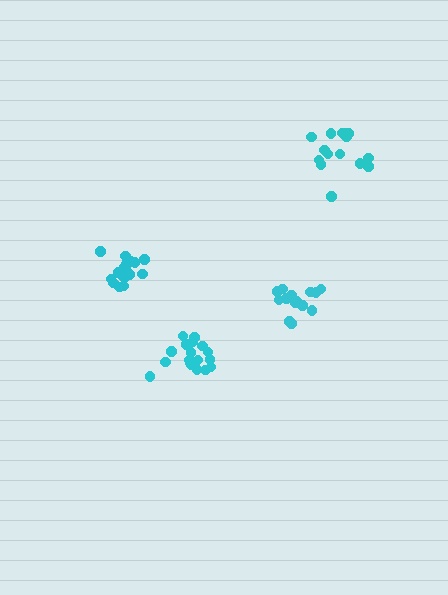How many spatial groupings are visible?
There are 4 spatial groupings.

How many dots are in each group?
Group 1: 14 dots, Group 2: 18 dots, Group 3: 20 dots, Group 4: 15 dots (67 total).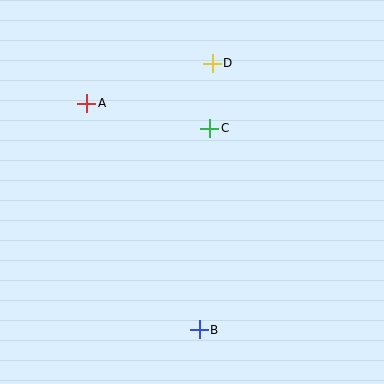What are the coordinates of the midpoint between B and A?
The midpoint between B and A is at (143, 217).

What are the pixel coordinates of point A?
Point A is at (87, 103).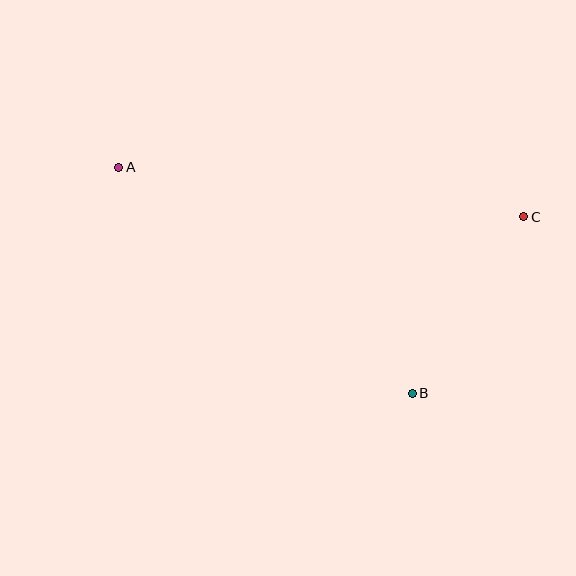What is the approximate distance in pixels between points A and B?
The distance between A and B is approximately 371 pixels.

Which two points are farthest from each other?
Points A and C are farthest from each other.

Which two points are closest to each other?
Points B and C are closest to each other.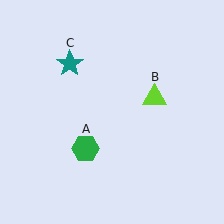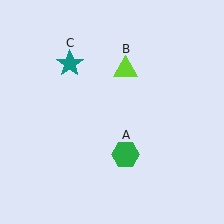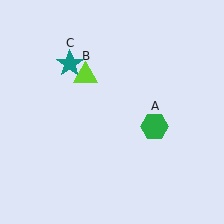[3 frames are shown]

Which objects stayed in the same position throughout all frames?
Teal star (object C) remained stationary.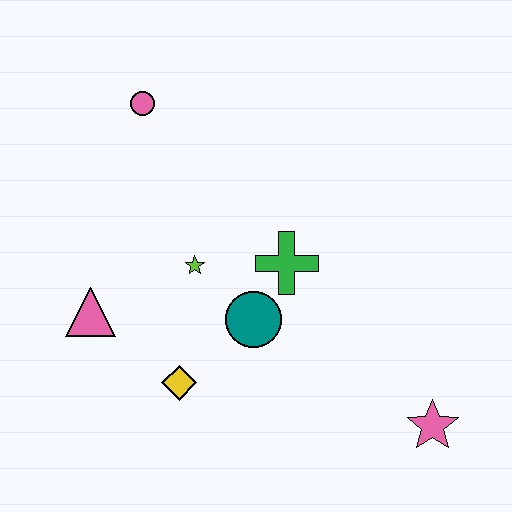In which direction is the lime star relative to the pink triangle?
The lime star is to the right of the pink triangle.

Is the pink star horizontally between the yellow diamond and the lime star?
No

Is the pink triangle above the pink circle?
No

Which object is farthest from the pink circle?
The pink star is farthest from the pink circle.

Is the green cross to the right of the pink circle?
Yes